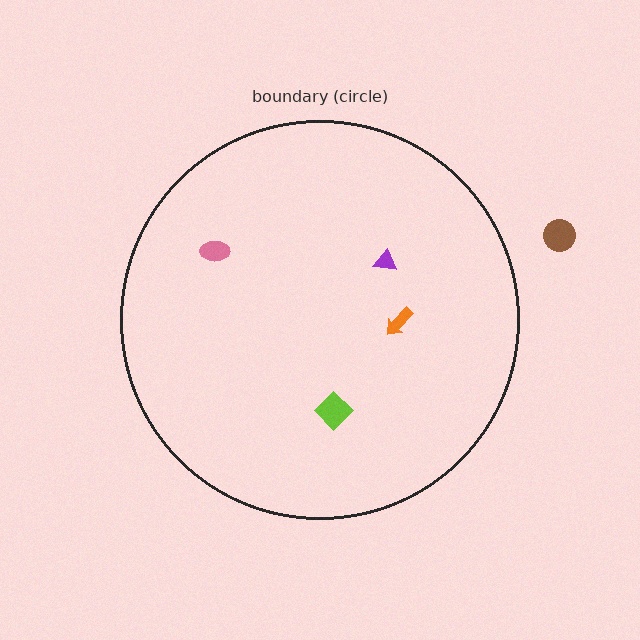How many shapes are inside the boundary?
4 inside, 1 outside.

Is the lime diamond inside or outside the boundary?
Inside.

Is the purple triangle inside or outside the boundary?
Inside.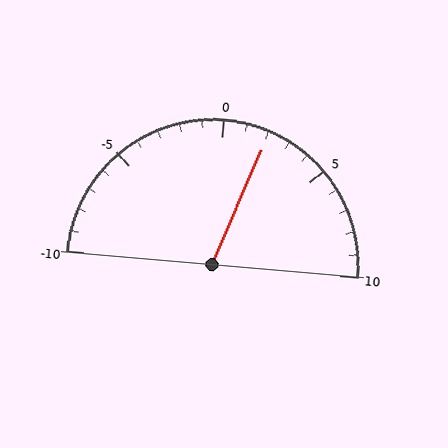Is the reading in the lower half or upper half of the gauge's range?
The reading is in the upper half of the range (-10 to 10).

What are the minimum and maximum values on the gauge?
The gauge ranges from -10 to 10.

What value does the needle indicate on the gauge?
The needle indicates approximately 2.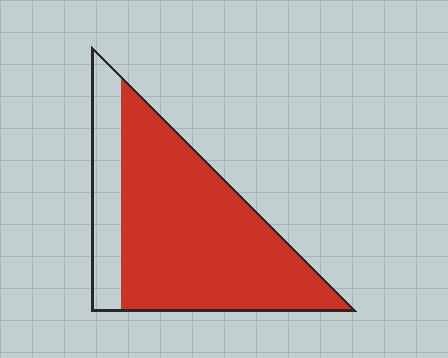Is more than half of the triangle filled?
Yes.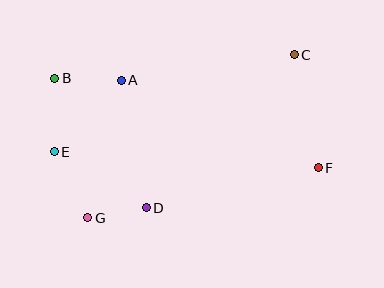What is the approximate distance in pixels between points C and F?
The distance between C and F is approximately 115 pixels.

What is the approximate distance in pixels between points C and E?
The distance between C and E is approximately 259 pixels.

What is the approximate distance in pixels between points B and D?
The distance between B and D is approximately 159 pixels.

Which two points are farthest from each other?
Points B and F are farthest from each other.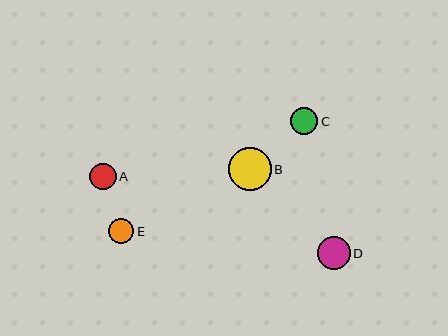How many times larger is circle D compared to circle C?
Circle D is approximately 1.2 times the size of circle C.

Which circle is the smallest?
Circle E is the smallest with a size of approximately 25 pixels.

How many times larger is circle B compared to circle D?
Circle B is approximately 1.3 times the size of circle D.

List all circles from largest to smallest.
From largest to smallest: B, D, C, A, E.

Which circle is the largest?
Circle B is the largest with a size of approximately 43 pixels.